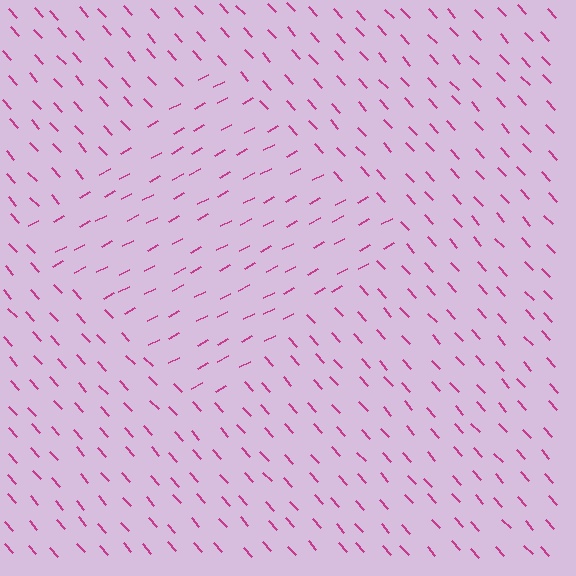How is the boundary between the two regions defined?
The boundary is defined purely by a change in line orientation (approximately 76 degrees difference). All lines are the same color and thickness.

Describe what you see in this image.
The image is filled with small magenta line segments. A diamond region in the image has lines oriented differently from the surrounding lines, creating a visible texture boundary.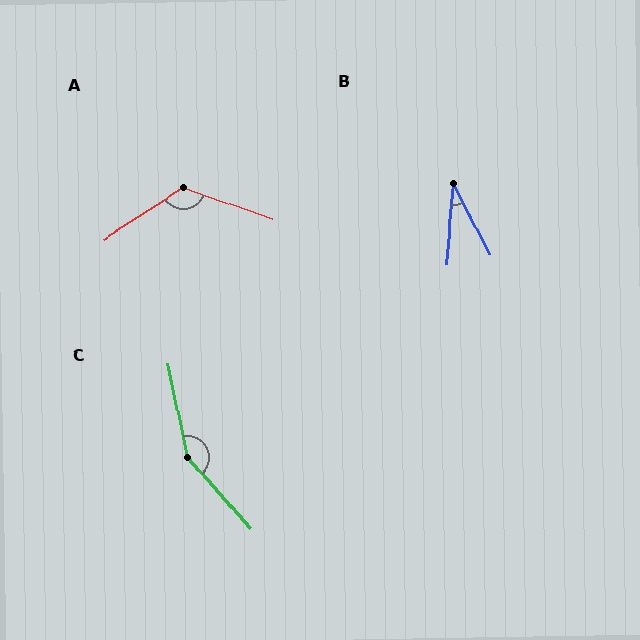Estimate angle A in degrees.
Approximately 127 degrees.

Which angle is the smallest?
B, at approximately 31 degrees.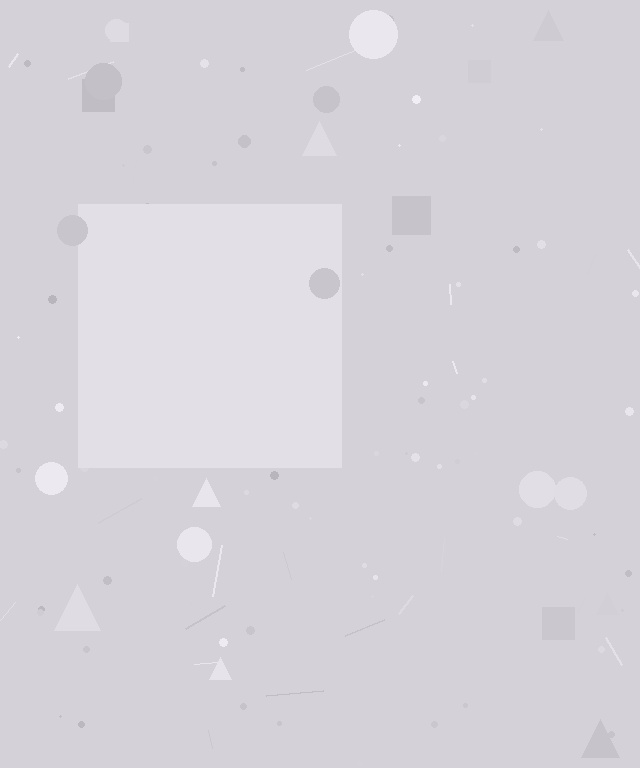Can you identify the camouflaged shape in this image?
The camouflaged shape is a square.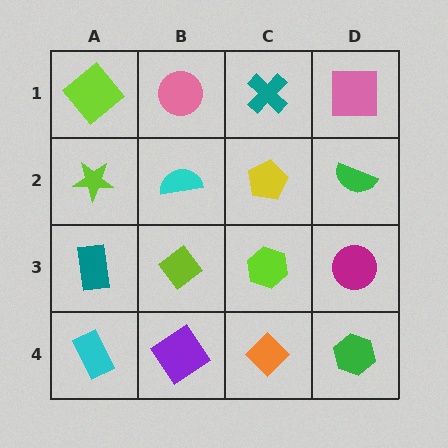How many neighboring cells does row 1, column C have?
3.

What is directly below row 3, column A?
A cyan rectangle.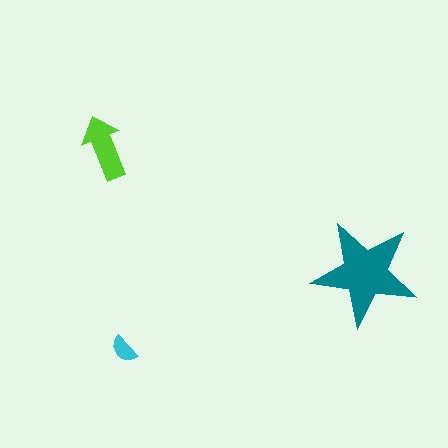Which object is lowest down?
The cyan semicircle is bottommost.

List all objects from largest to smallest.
The teal star, the lime arrow, the cyan semicircle.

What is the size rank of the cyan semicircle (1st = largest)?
3rd.